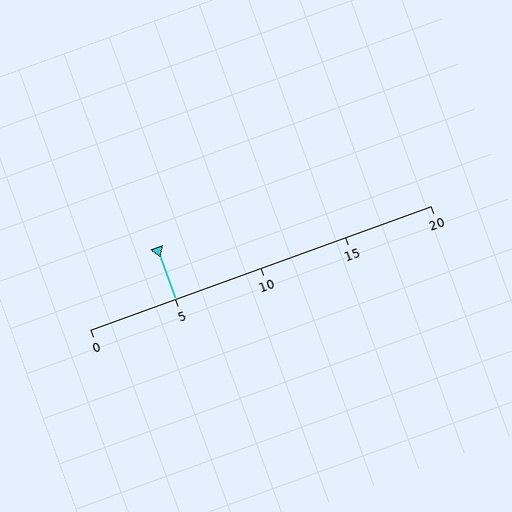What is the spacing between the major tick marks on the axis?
The major ticks are spaced 5 apart.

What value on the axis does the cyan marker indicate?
The marker indicates approximately 5.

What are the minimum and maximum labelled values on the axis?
The axis runs from 0 to 20.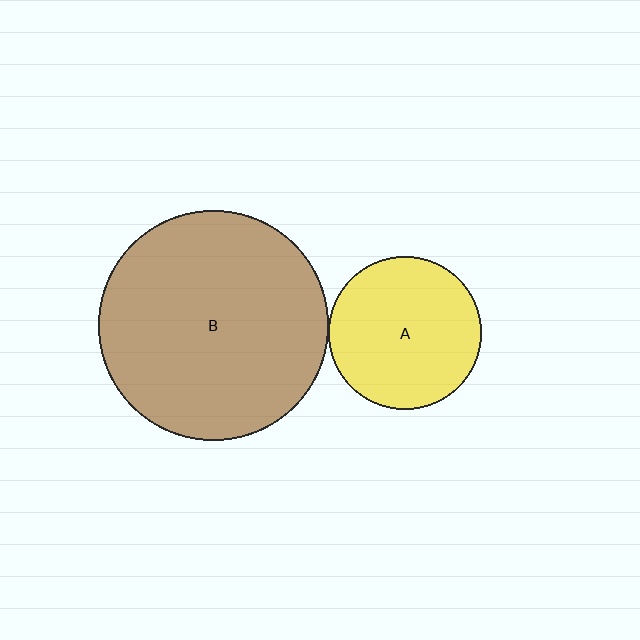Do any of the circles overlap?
No, none of the circles overlap.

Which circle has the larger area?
Circle B (brown).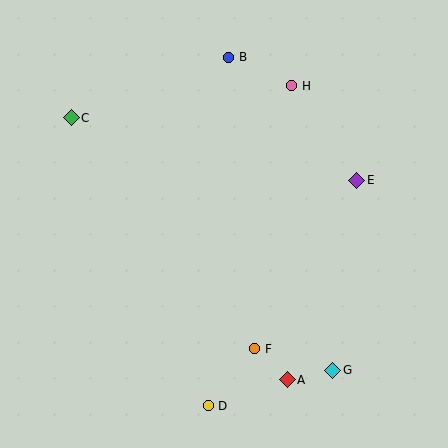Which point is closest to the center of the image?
Point F at (255, 349) is closest to the center.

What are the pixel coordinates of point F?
Point F is at (255, 349).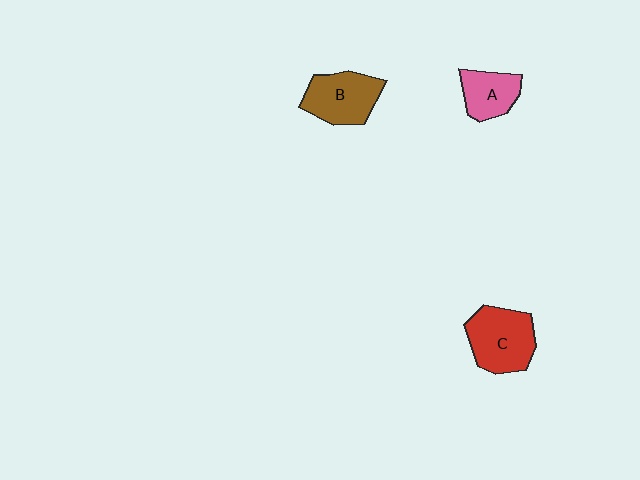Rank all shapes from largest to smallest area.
From largest to smallest: C (red), B (brown), A (pink).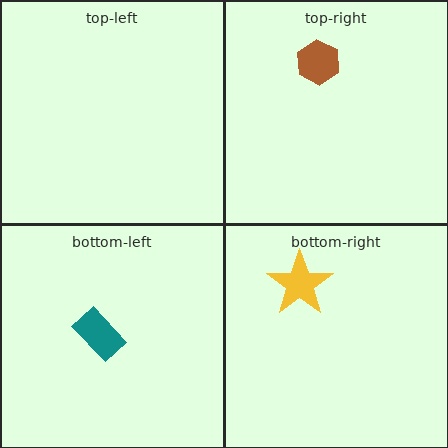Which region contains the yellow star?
The bottom-right region.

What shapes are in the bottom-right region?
The yellow star.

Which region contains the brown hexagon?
The top-right region.